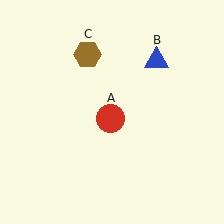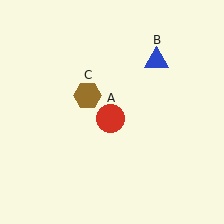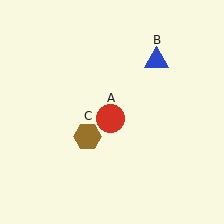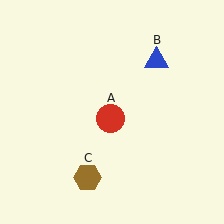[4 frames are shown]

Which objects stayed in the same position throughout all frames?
Red circle (object A) and blue triangle (object B) remained stationary.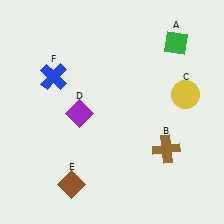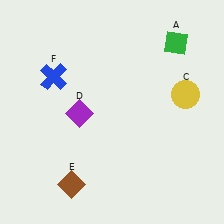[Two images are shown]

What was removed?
The brown cross (B) was removed in Image 2.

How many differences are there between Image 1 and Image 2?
There is 1 difference between the two images.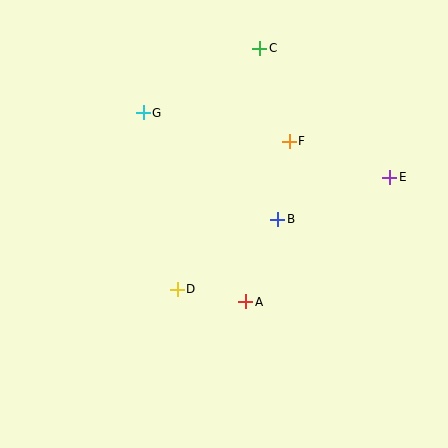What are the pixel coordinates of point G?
Point G is at (143, 113).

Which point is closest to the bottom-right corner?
Point A is closest to the bottom-right corner.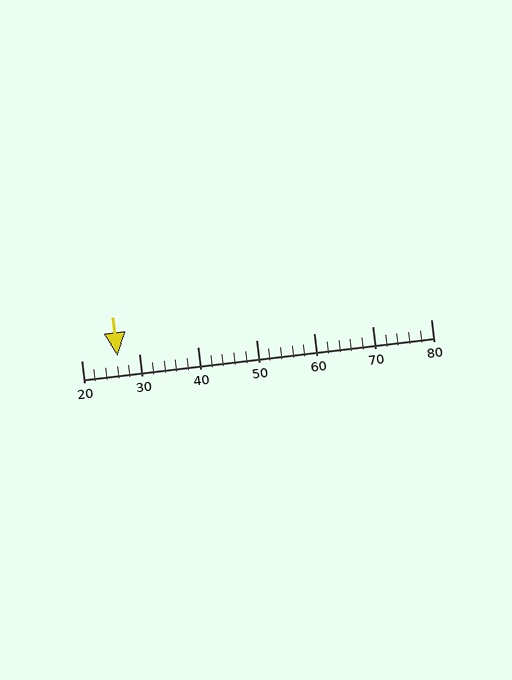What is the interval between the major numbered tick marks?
The major tick marks are spaced 10 units apart.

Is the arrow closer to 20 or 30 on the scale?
The arrow is closer to 30.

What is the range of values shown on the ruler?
The ruler shows values from 20 to 80.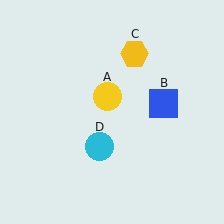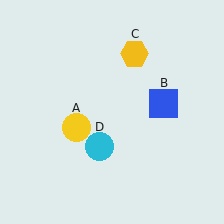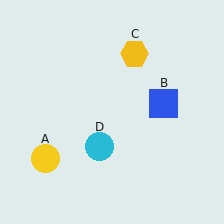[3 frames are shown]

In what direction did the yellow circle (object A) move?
The yellow circle (object A) moved down and to the left.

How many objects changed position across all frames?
1 object changed position: yellow circle (object A).